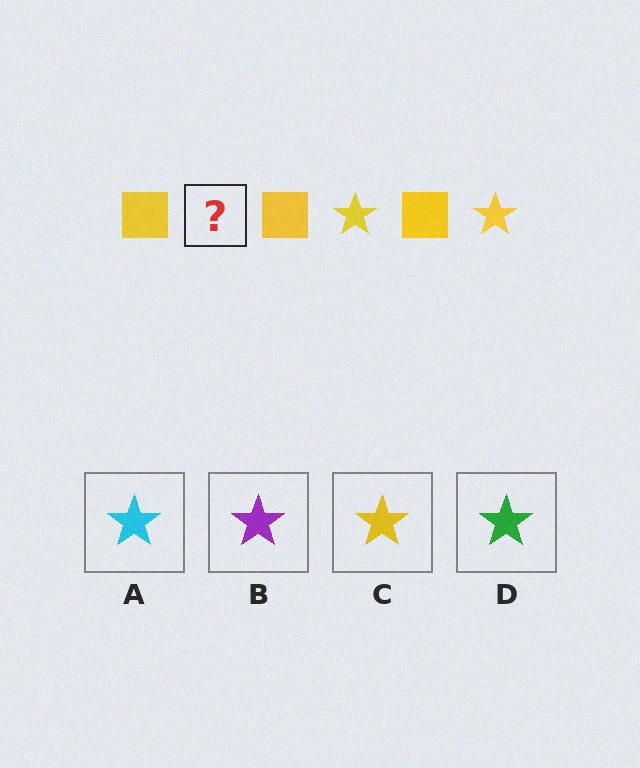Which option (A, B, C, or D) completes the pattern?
C.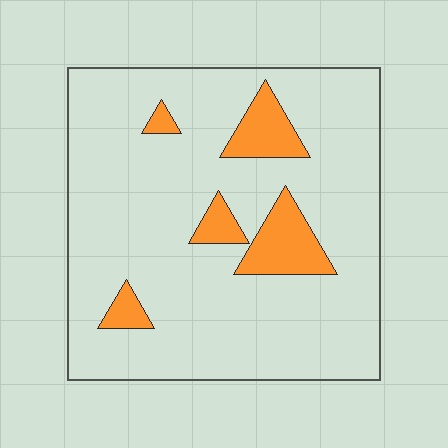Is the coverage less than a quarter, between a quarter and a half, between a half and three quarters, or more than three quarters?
Less than a quarter.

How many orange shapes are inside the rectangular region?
5.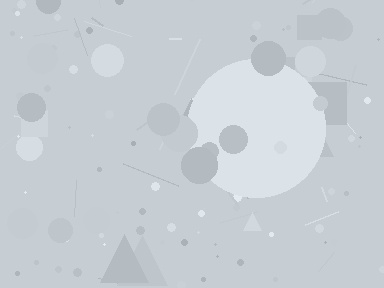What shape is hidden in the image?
A circle is hidden in the image.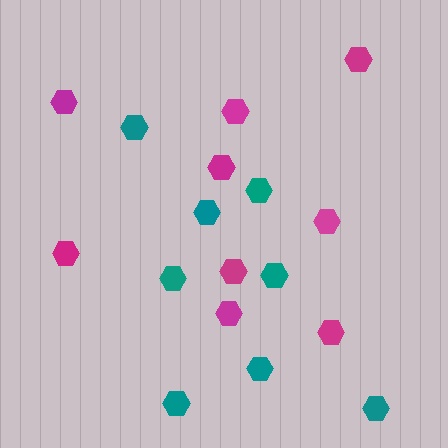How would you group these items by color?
There are 2 groups: one group of magenta hexagons (9) and one group of teal hexagons (8).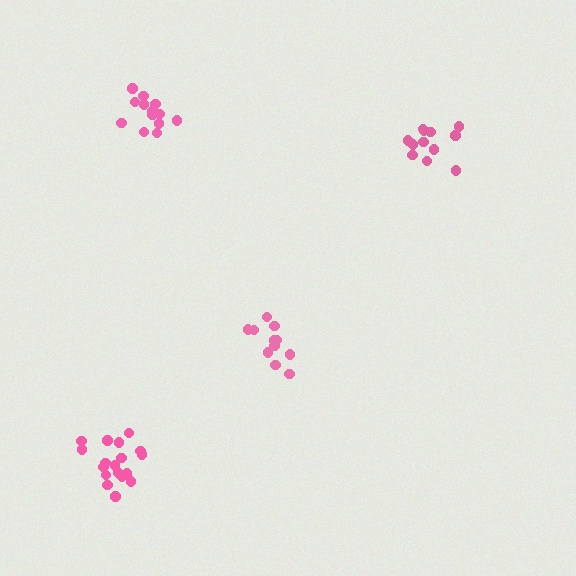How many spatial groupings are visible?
There are 4 spatial groupings.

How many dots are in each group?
Group 1: 12 dots, Group 2: 12 dots, Group 3: 18 dots, Group 4: 13 dots (55 total).